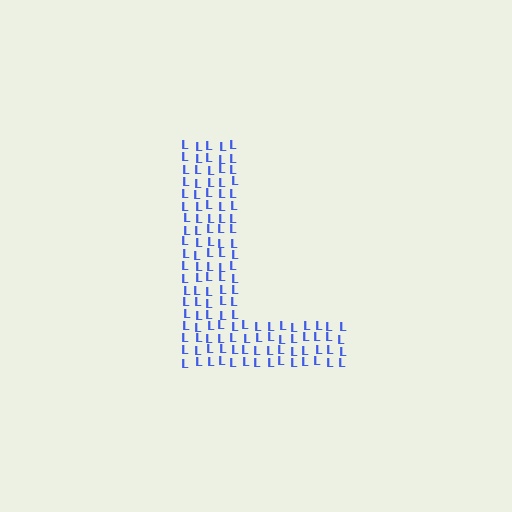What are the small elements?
The small elements are letter L's.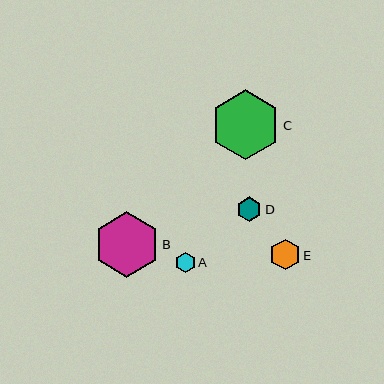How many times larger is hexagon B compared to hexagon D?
Hexagon B is approximately 2.7 times the size of hexagon D.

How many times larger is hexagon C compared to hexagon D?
Hexagon C is approximately 2.9 times the size of hexagon D.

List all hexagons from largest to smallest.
From largest to smallest: C, B, E, D, A.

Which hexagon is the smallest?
Hexagon A is the smallest with a size of approximately 20 pixels.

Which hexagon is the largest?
Hexagon C is the largest with a size of approximately 70 pixels.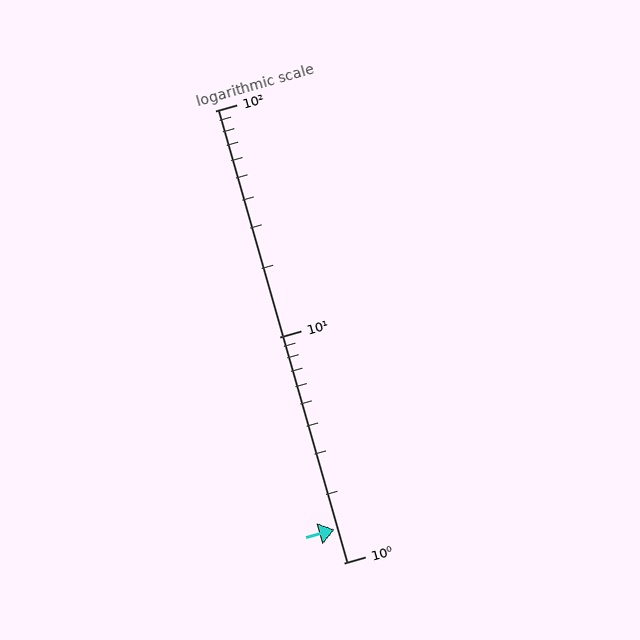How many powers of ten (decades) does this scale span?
The scale spans 2 decades, from 1 to 100.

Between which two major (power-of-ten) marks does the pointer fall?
The pointer is between 1 and 10.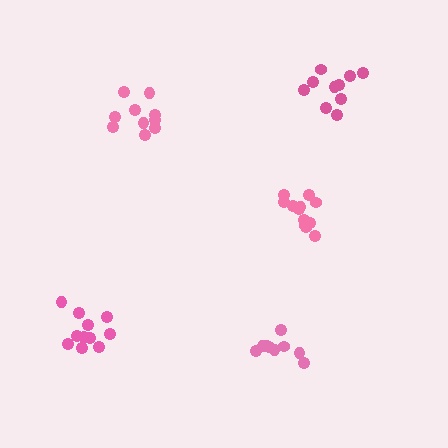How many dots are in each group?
Group 1: 14 dots, Group 2: 10 dots, Group 3: 11 dots, Group 4: 9 dots, Group 5: 11 dots (55 total).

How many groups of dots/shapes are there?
There are 5 groups.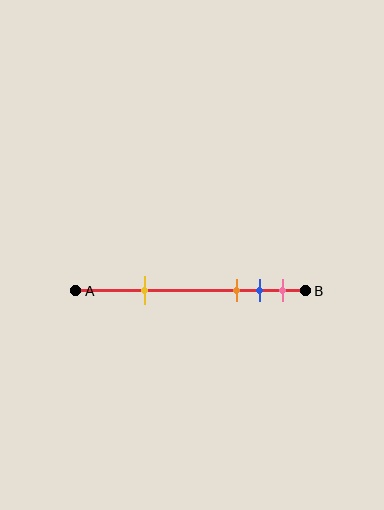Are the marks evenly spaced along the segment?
No, the marks are not evenly spaced.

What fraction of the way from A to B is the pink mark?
The pink mark is approximately 90% (0.9) of the way from A to B.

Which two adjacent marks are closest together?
The blue and pink marks are the closest adjacent pair.